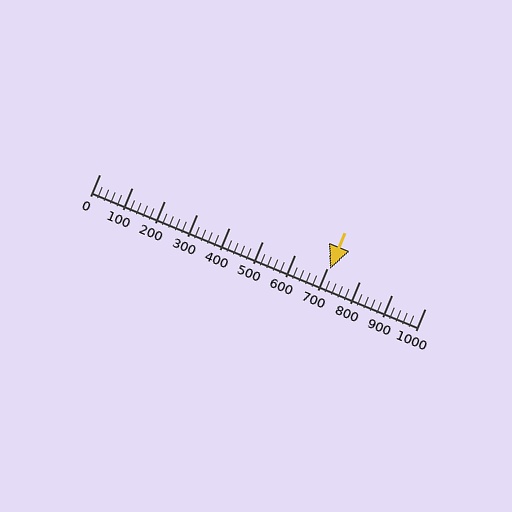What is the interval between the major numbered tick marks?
The major tick marks are spaced 100 units apart.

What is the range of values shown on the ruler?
The ruler shows values from 0 to 1000.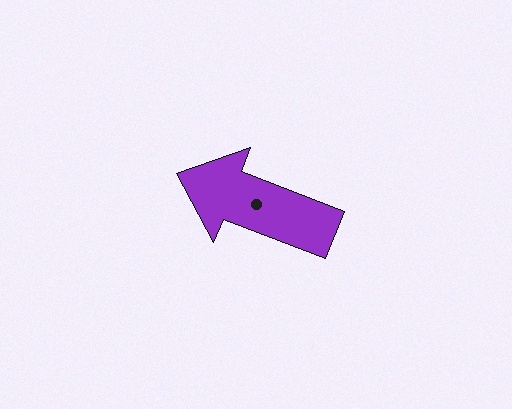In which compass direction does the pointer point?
West.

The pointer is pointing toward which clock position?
Roughly 10 o'clock.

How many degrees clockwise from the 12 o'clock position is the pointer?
Approximately 291 degrees.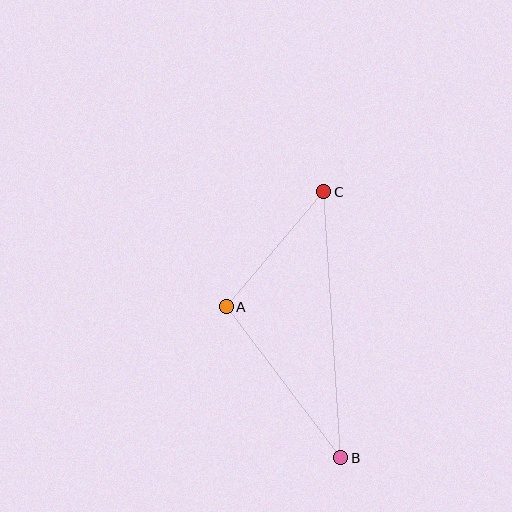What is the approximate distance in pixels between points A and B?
The distance between A and B is approximately 189 pixels.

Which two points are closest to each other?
Points A and C are closest to each other.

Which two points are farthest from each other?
Points B and C are farthest from each other.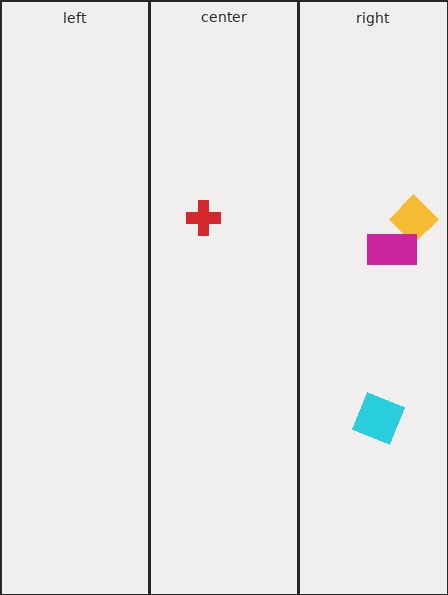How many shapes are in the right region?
3.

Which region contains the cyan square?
The right region.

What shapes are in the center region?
The red cross.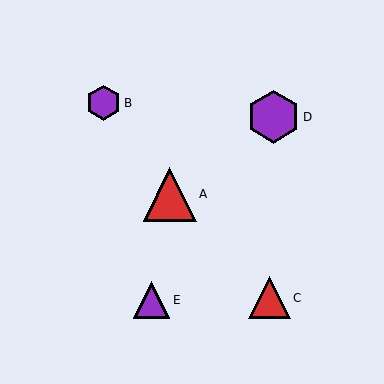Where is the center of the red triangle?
The center of the red triangle is at (269, 298).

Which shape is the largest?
The red triangle (labeled A) is the largest.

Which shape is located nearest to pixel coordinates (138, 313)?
The purple triangle (labeled E) at (152, 300) is nearest to that location.